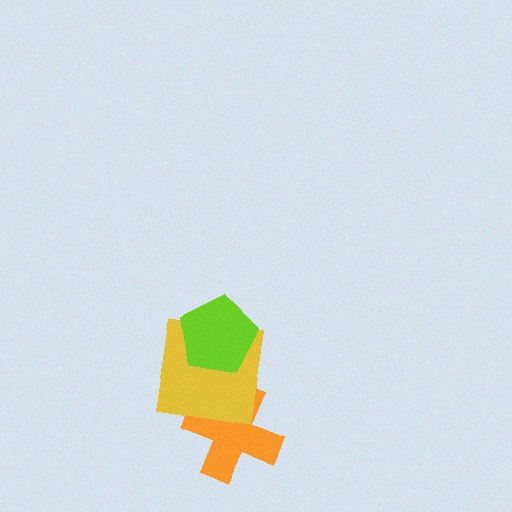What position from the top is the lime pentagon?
The lime pentagon is 1st from the top.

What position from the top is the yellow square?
The yellow square is 2nd from the top.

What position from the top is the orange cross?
The orange cross is 3rd from the top.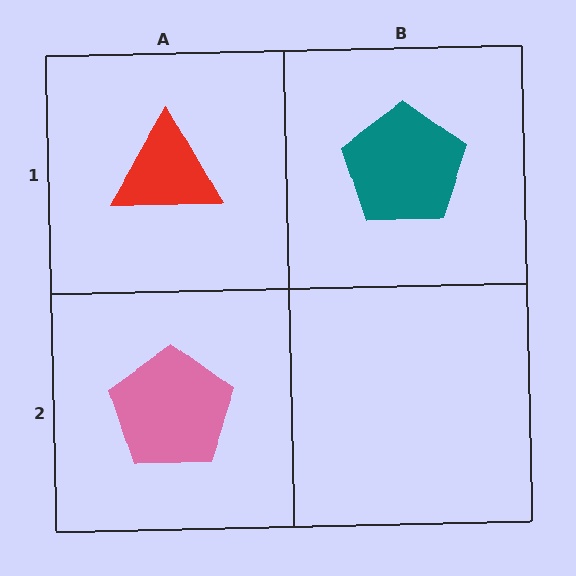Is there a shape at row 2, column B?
No, that cell is empty.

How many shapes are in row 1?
2 shapes.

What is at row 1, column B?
A teal pentagon.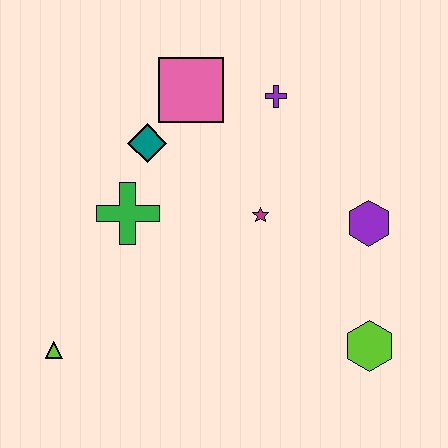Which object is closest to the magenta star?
The purple hexagon is closest to the magenta star.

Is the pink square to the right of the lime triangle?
Yes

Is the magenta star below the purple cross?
Yes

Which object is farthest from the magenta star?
The lime triangle is farthest from the magenta star.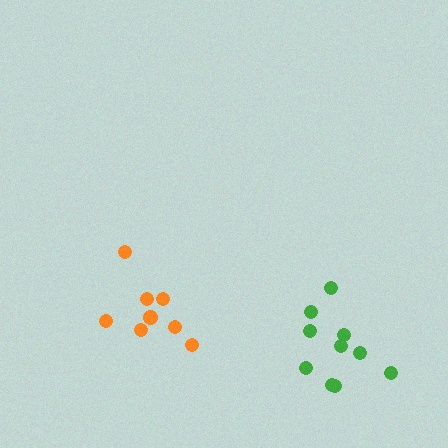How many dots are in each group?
Group 1: 8 dots, Group 2: 10 dots (18 total).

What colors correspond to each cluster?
The clusters are colored: orange, green.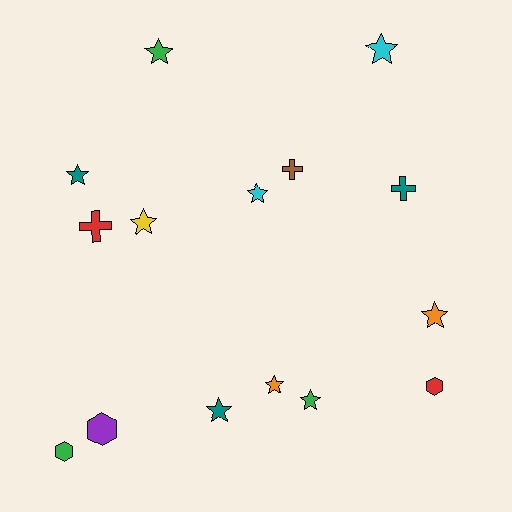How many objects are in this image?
There are 15 objects.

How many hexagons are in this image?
There are 3 hexagons.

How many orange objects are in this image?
There are 2 orange objects.